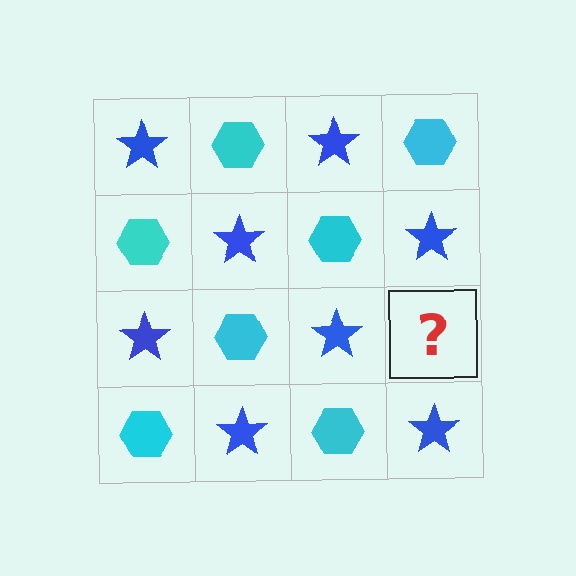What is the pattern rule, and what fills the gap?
The rule is that it alternates blue star and cyan hexagon in a checkerboard pattern. The gap should be filled with a cyan hexagon.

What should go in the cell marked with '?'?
The missing cell should contain a cyan hexagon.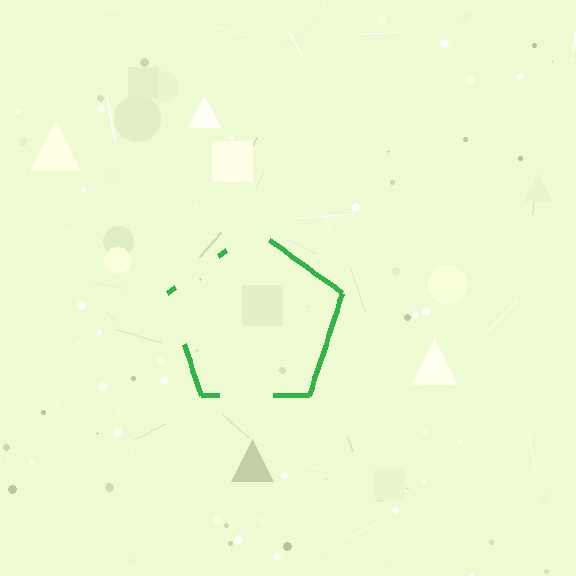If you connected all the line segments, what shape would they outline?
They would outline a pentagon.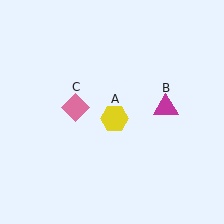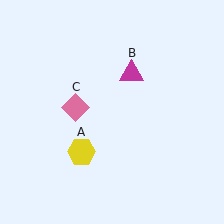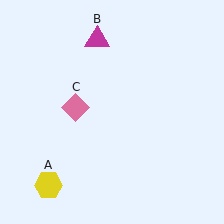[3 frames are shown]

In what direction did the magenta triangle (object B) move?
The magenta triangle (object B) moved up and to the left.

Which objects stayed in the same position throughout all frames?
Pink diamond (object C) remained stationary.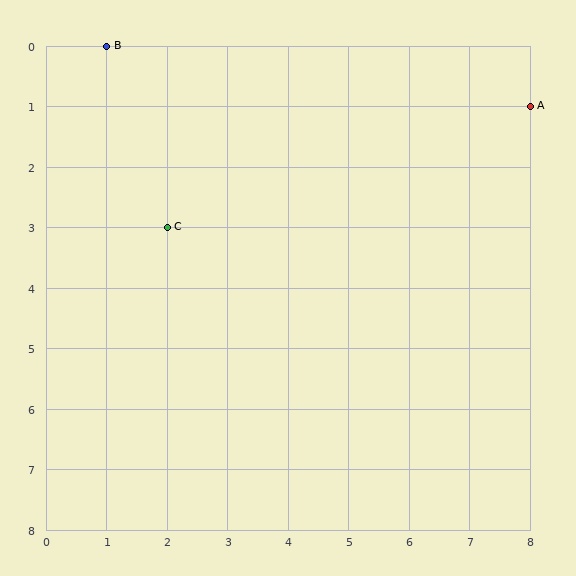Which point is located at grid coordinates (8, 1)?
Point A is at (8, 1).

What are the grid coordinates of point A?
Point A is at grid coordinates (8, 1).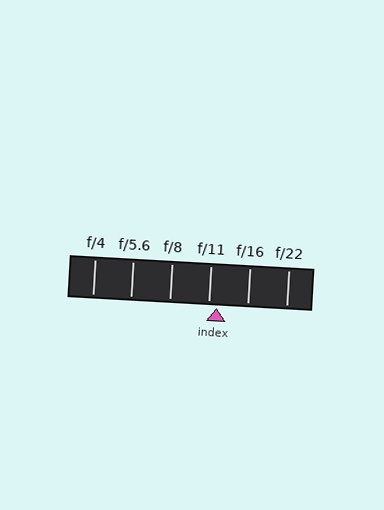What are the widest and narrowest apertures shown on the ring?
The widest aperture shown is f/4 and the narrowest is f/22.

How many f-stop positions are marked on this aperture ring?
There are 6 f-stop positions marked.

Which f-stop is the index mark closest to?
The index mark is closest to f/11.